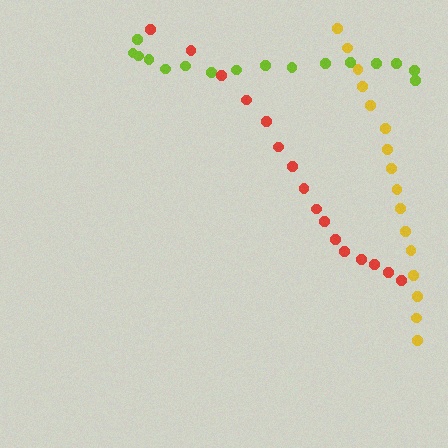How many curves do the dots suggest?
There are 3 distinct paths.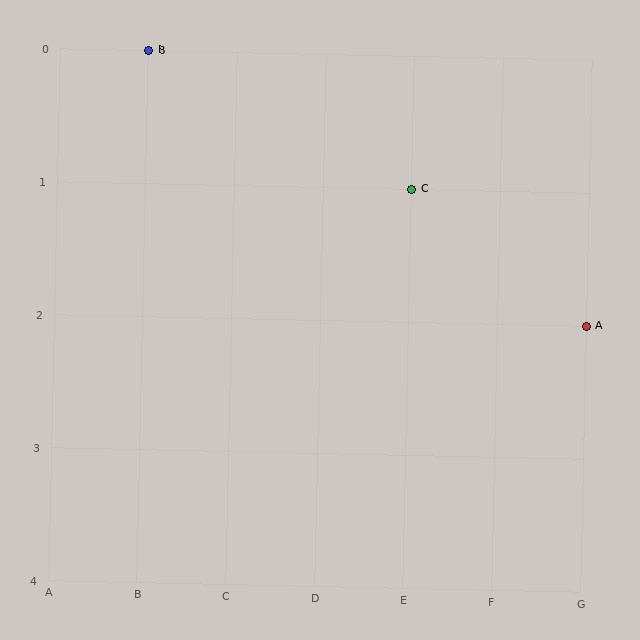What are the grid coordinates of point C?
Point C is at grid coordinates (E, 1).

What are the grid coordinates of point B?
Point B is at grid coordinates (B, 0).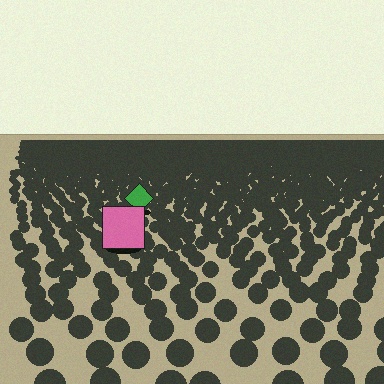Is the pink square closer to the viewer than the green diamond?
Yes. The pink square is closer — you can tell from the texture gradient: the ground texture is coarser near it.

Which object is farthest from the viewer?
The green diamond is farthest from the viewer. It appears smaller and the ground texture around it is denser.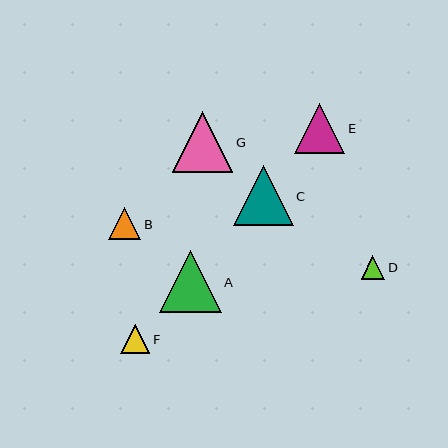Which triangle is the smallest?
Triangle D is the smallest with a size of approximately 24 pixels.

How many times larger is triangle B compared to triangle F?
Triangle B is approximately 1.1 times the size of triangle F.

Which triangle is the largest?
Triangle A is the largest with a size of approximately 62 pixels.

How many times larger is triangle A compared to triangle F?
Triangle A is approximately 2.1 times the size of triangle F.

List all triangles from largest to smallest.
From largest to smallest: A, G, C, E, B, F, D.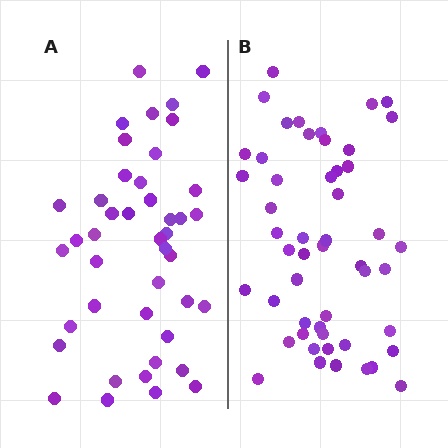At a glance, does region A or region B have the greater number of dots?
Region B (the right region) has more dots.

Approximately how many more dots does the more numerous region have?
Region B has roughly 8 or so more dots than region A.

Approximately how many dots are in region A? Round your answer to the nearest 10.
About 40 dots. (The exact count is 43, which rounds to 40.)